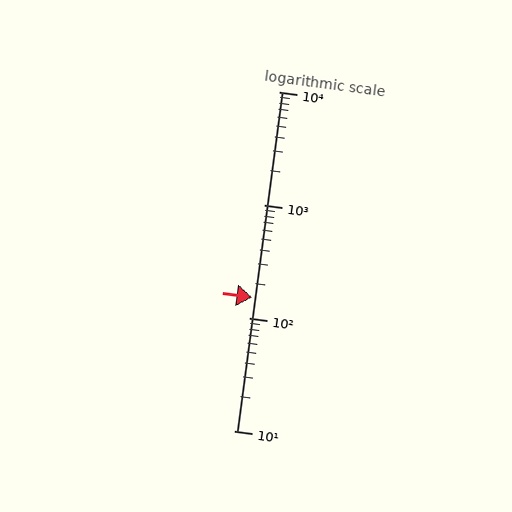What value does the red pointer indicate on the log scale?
The pointer indicates approximately 150.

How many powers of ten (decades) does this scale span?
The scale spans 3 decades, from 10 to 10000.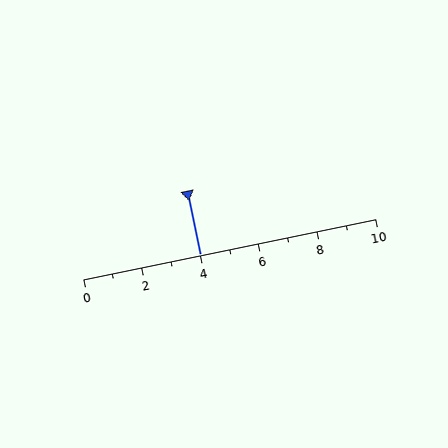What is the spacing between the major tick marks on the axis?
The major ticks are spaced 2 apart.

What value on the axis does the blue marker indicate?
The marker indicates approximately 4.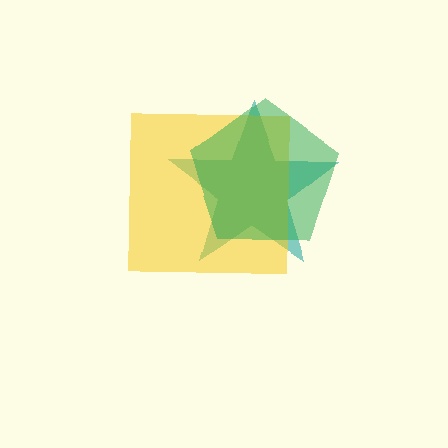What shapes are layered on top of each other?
The layered shapes are: a teal star, a yellow square, a green pentagon.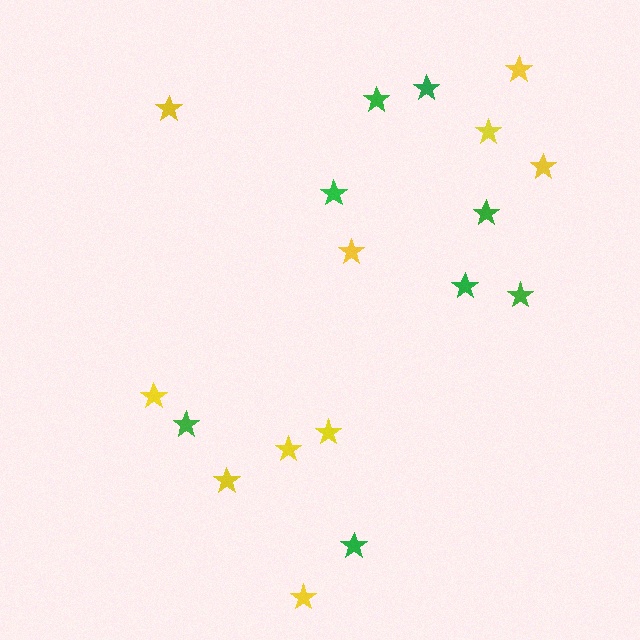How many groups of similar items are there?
There are 2 groups: one group of green stars (8) and one group of yellow stars (10).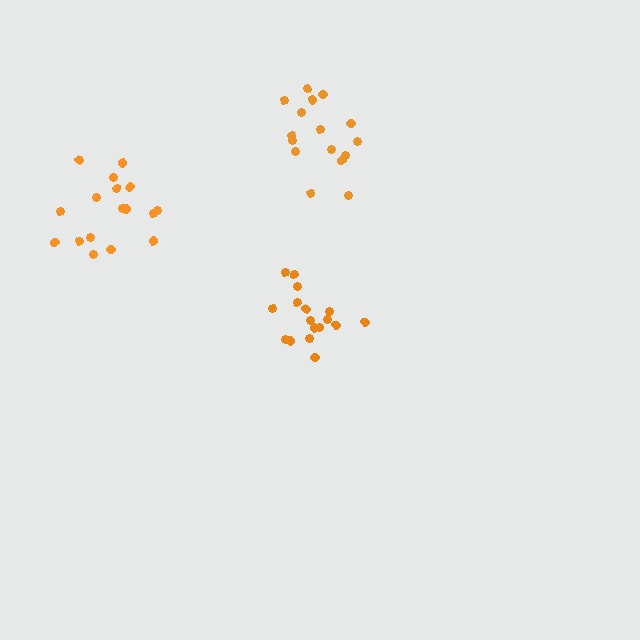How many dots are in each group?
Group 1: 17 dots, Group 2: 17 dots, Group 3: 16 dots (50 total).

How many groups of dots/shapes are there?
There are 3 groups.